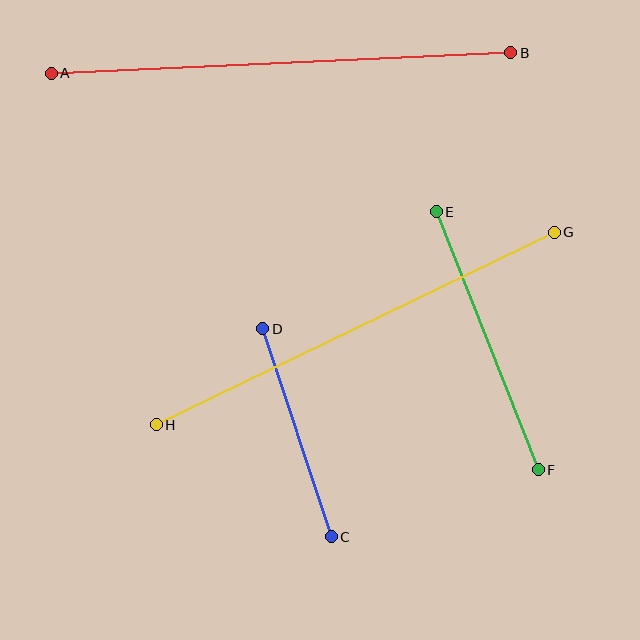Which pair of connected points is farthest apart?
Points A and B are farthest apart.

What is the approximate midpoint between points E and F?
The midpoint is at approximately (487, 341) pixels.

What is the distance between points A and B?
The distance is approximately 460 pixels.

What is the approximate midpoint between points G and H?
The midpoint is at approximately (355, 329) pixels.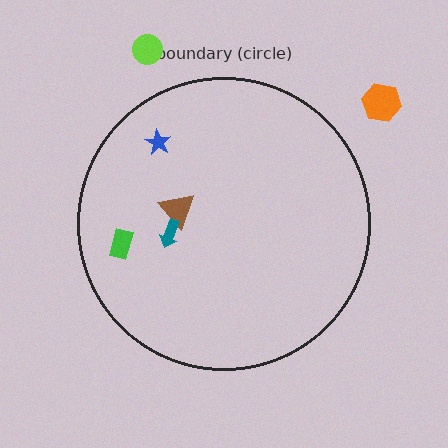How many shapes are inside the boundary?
4 inside, 2 outside.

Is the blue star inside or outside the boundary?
Inside.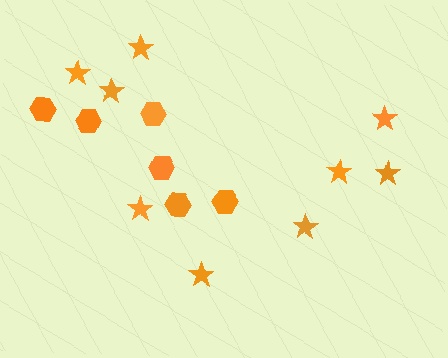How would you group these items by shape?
There are 2 groups: one group of stars (9) and one group of hexagons (6).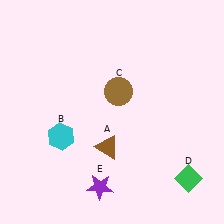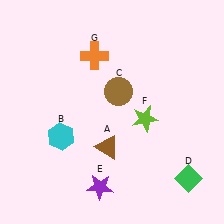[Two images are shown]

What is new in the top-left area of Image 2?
An orange cross (G) was added in the top-left area of Image 2.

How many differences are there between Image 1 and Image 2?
There are 2 differences between the two images.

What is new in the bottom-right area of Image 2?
A lime star (F) was added in the bottom-right area of Image 2.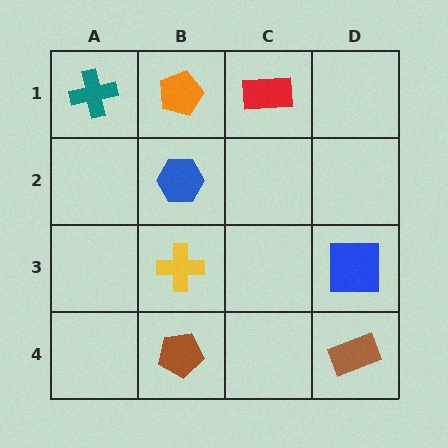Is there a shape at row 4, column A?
No, that cell is empty.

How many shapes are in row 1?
3 shapes.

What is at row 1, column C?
A red rectangle.